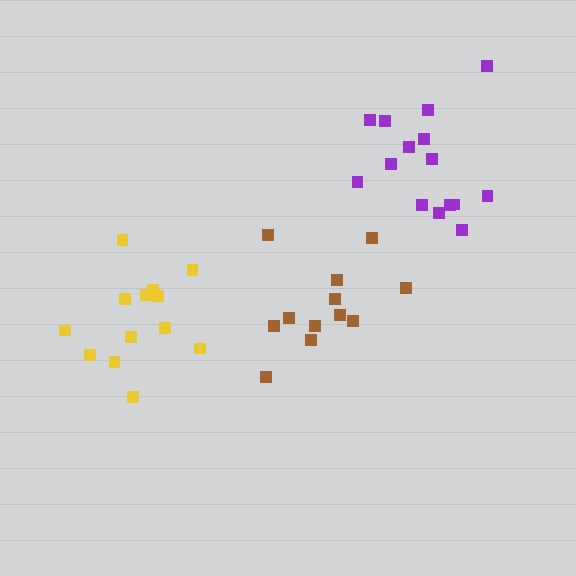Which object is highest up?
The purple cluster is topmost.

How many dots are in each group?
Group 1: 13 dots, Group 2: 15 dots, Group 3: 12 dots (40 total).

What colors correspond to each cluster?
The clusters are colored: yellow, purple, brown.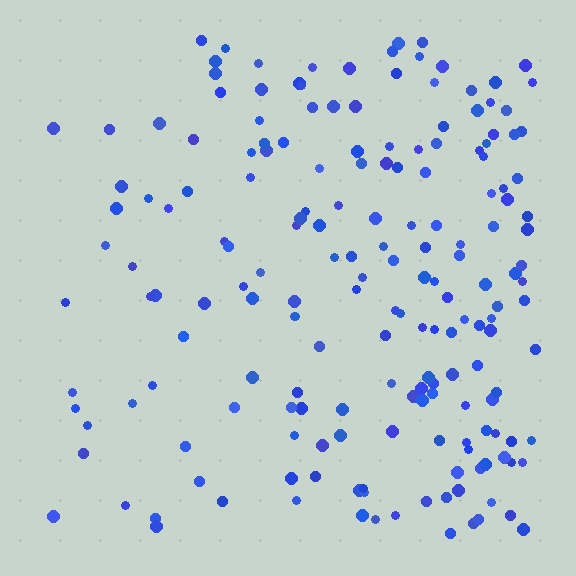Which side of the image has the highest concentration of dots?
The right.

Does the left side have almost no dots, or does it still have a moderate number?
Still a moderate number, just noticeably fewer than the right.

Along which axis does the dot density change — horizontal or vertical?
Horizontal.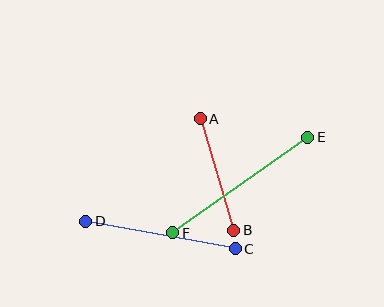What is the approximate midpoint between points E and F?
The midpoint is at approximately (240, 185) pixels.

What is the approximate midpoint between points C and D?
The midpoint is at approximately (160, 235) pixels.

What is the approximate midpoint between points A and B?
The midpoint is at approximately (217, 174) pixels.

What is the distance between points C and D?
The distance is approximately 152 pixels.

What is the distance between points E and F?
The distance is approximately 165 pixels.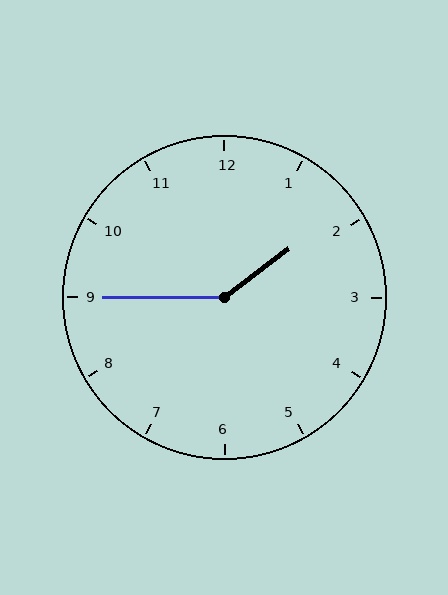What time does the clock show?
1:45.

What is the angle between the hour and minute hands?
Approximately 142 degrees.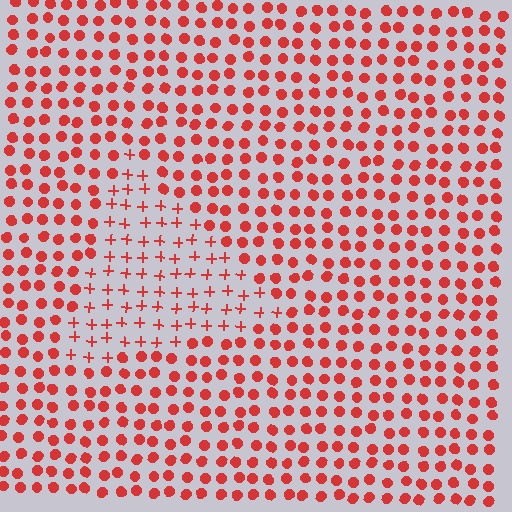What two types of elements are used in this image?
The image uses plus signs inside the triangle region and circles outside it.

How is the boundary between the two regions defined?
The boundary is defined by a change in element shape: plus signs inside vs. circles outside. All elements share the same color and spacing.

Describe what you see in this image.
The image is filled with small red elements arranged in a uniform grid. A triangle-shaped region contains plus signs, while the surrounding area contains circles. The boundary is defined purely by the change in element shape.